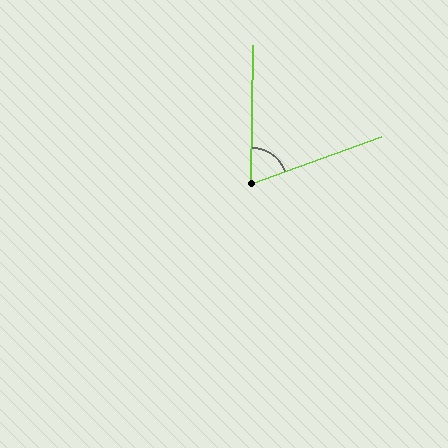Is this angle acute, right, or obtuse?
It is acute.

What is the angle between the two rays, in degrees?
Approximately 69 degrees.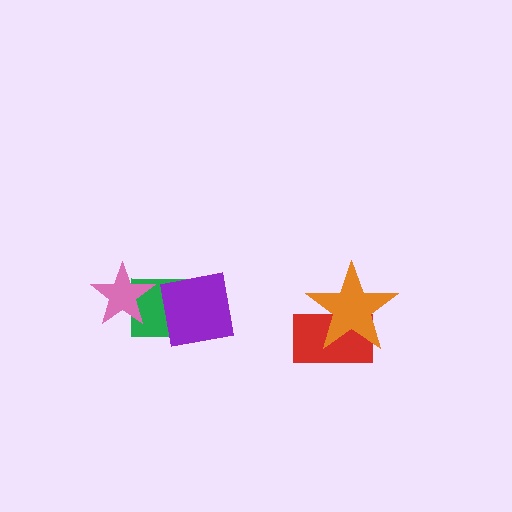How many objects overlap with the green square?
2 objects overlap with the green square.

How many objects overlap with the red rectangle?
1 object overlaps with the red rectangle.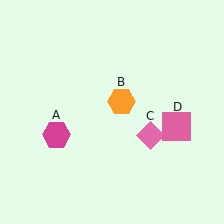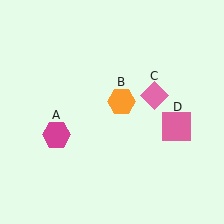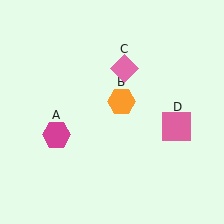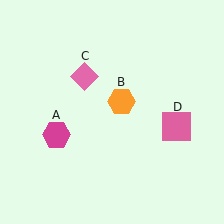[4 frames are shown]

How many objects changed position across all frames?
1 object changed position: pink diamond (object C).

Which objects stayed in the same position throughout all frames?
Magenta hexagon (object A) and orange hexagon (object B) and pink square (object D) remained stationary.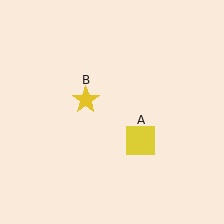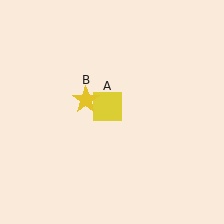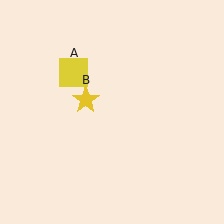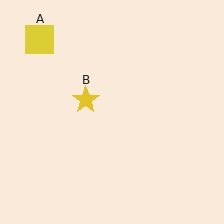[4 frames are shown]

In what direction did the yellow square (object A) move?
The yellow square (object A) moved up and to the left.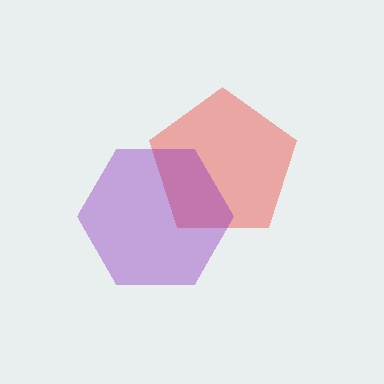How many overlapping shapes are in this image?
There are 2 overlapping shapes in the image.